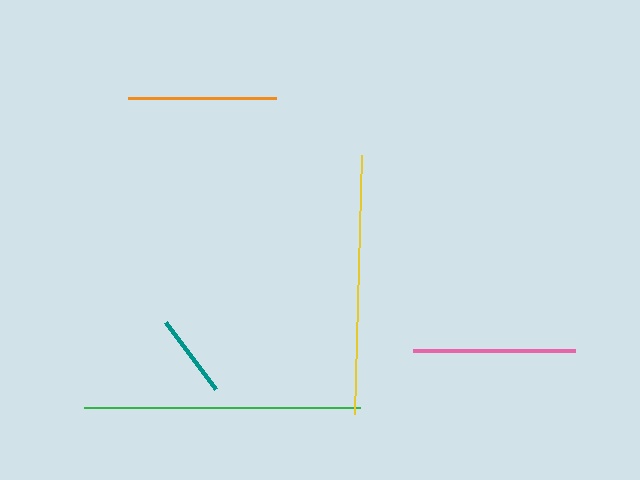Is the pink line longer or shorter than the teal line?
The pink line is longer than the teal line.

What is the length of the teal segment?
The teal segment is approximately 84 pixels long.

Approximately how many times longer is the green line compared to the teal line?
The green line is approximately 3.3 times the length of the teal line.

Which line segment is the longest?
The green line is the longest at approximately 276 pixels.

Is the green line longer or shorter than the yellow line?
The green line is longer than the yellow line.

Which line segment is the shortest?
The teal line is the shortest at approximately 84 pixels.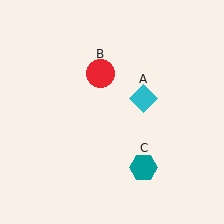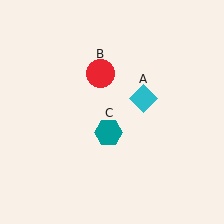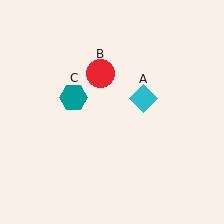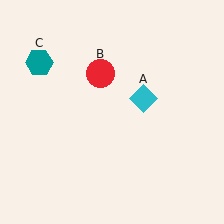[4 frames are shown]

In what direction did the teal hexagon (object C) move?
The teal hexagon (object C) moved up and to the left.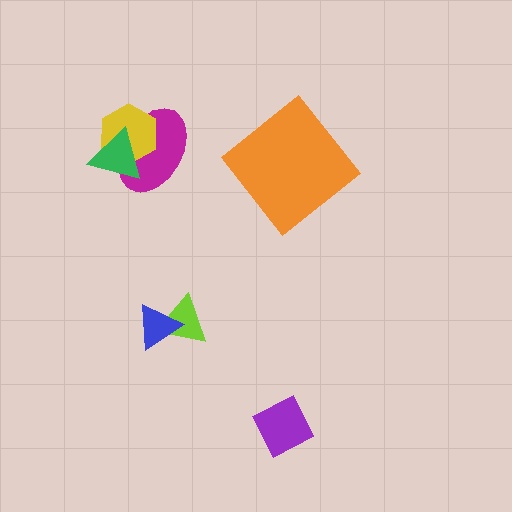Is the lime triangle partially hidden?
Yes, it is partially covered by another shape.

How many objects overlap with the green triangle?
2 objects overlap with the green triangle.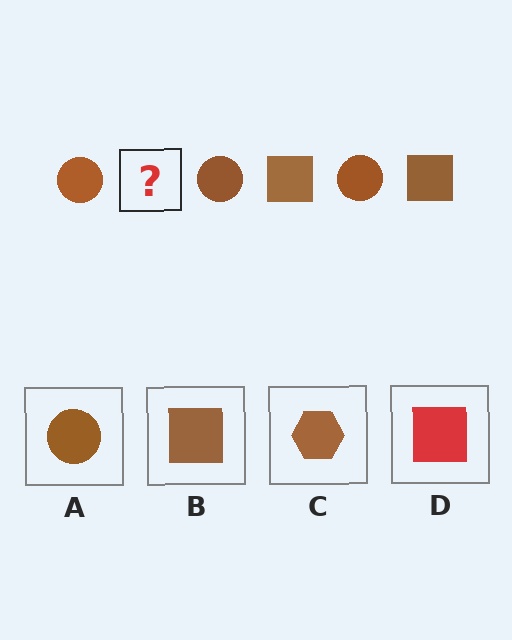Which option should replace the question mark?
Option B.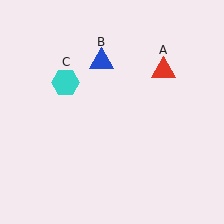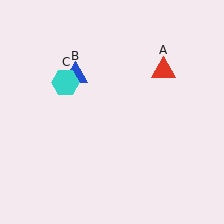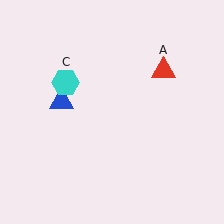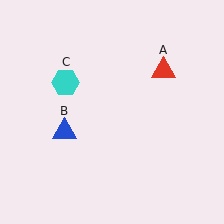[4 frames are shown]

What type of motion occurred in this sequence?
The blue triangle (object B) rotated counterclockwise around the center of the scene.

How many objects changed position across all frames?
1 object changed position: blue triangle (object B).